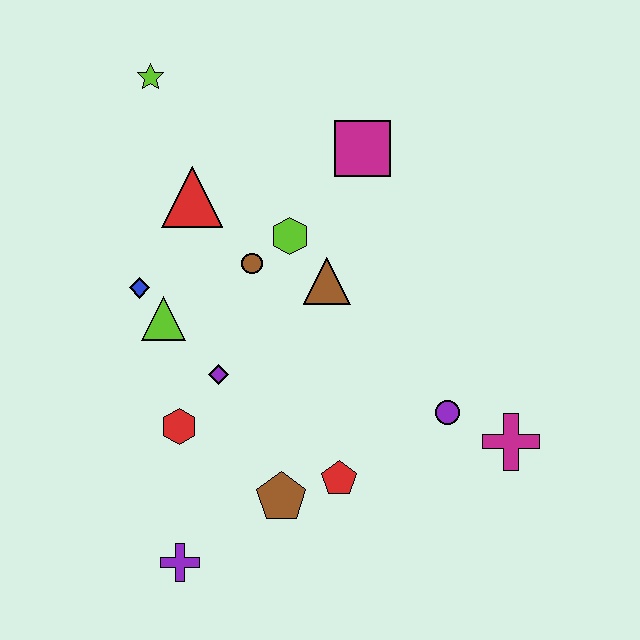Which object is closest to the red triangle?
The brown circle is closest to the red triangle.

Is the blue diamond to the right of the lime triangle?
No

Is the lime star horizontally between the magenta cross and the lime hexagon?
No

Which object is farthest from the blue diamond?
The magenta cross is farthest from the blue diamond.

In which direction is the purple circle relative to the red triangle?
The purple circle is to the right of the red triangle.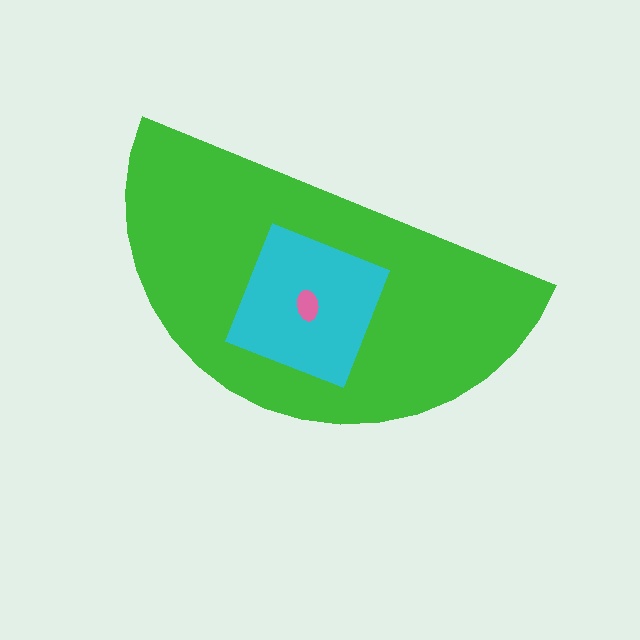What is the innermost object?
The pink ellipse.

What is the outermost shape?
The green semicircle.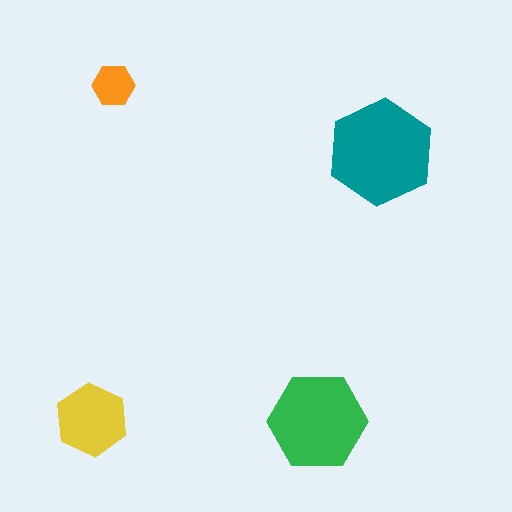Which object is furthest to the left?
The yellow hexagon is leftmost.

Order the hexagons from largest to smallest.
the teal one, the green one, the yellow one, the orange one.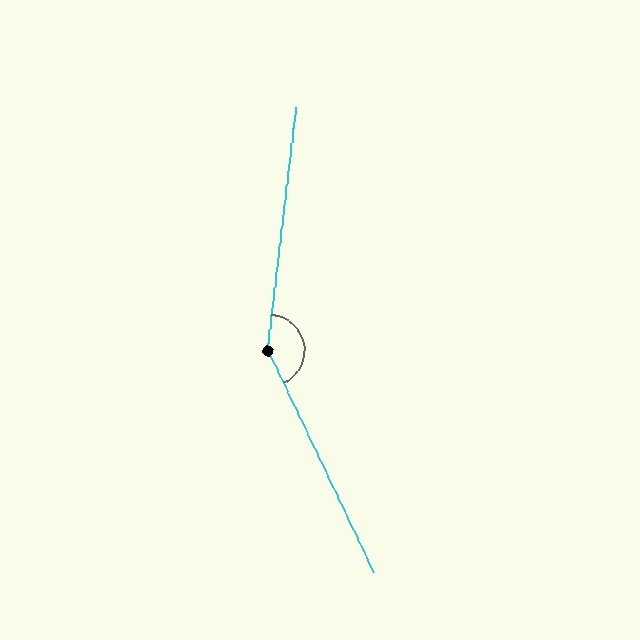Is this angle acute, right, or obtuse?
It is obtuse.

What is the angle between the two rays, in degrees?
Approximately 148 degrees.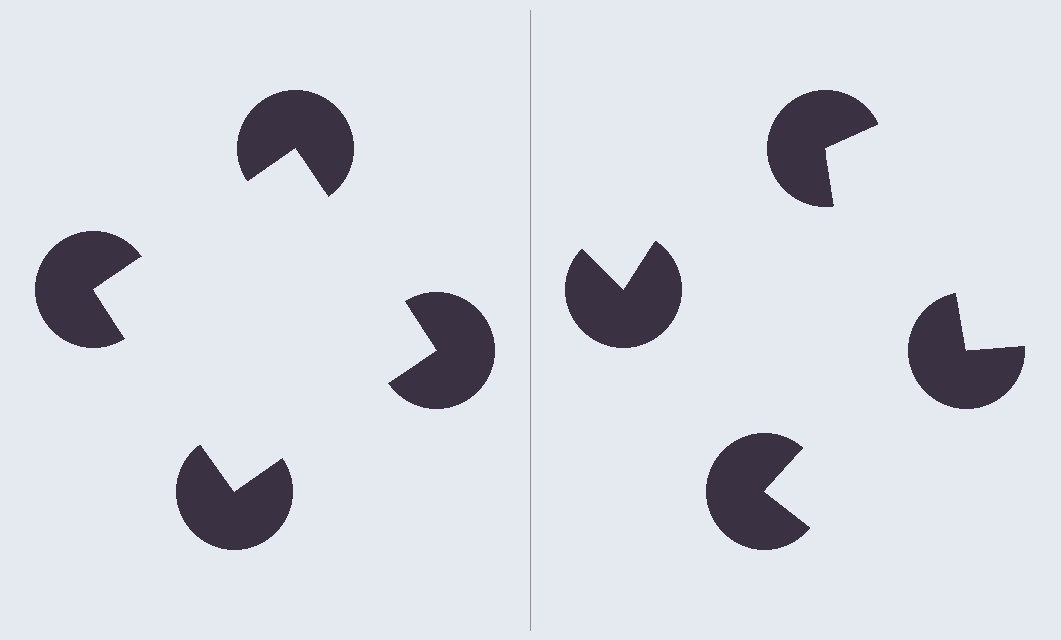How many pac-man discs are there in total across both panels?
8 — 4 on each side.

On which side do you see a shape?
An illusory square appears on the left side. On the right side the wedge cuts are rotated, so no coherent shape forms.